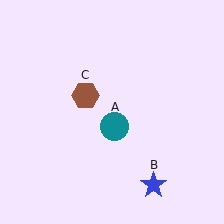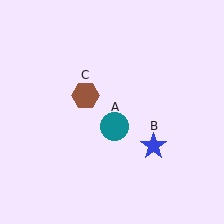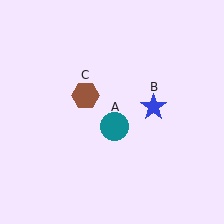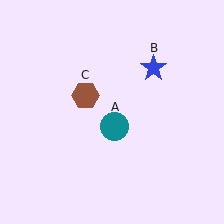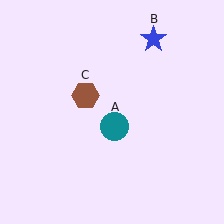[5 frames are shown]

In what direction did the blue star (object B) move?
The blue star (object B) moved up.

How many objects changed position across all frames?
1 object changed position: blue star (object B).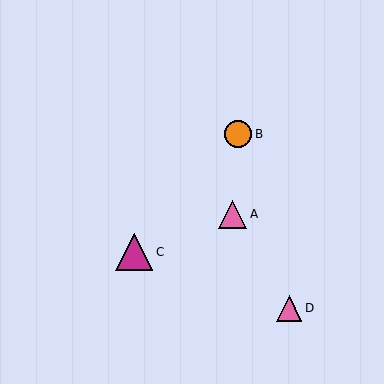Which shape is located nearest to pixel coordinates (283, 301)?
The pink triangle (labeled D) at (289, 308) is nearest to that location.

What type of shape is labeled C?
Shape C is a magenta triangle.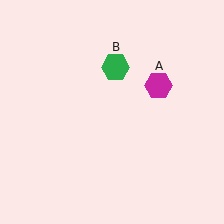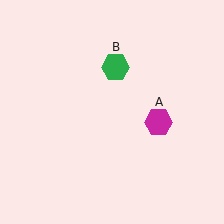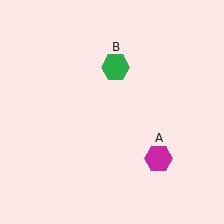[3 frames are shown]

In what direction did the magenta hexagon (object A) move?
The magenta hexagon (object A) moved down.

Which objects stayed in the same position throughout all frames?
Green hexagon (object B) remained stationary.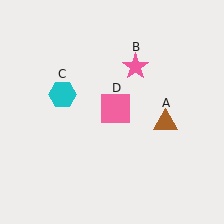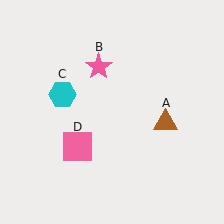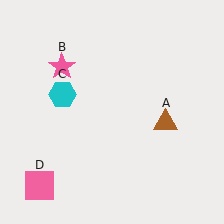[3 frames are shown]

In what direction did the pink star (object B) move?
The pink star (object B) moved left.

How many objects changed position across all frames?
2 objects changed position: pink star (object B), pink square (object D).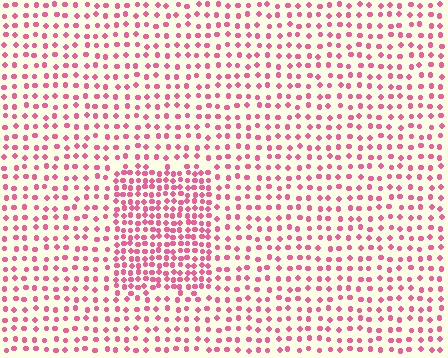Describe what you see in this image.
The image contains small pink elements arranged at two different densities. A rectangle-shaped region is visible where the elements are more densely packed than the surrounding area.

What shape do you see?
I see a rectangle.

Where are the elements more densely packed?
The elements are more densely packed inside the rectangle boundary.